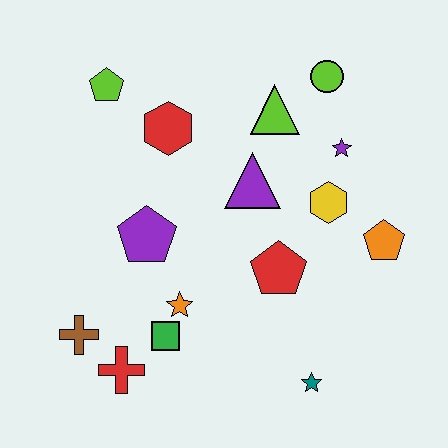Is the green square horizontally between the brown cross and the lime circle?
Yes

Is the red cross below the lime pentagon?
Yes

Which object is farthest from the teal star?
The lime pentagon is farthest from the teal star.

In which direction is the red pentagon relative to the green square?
The red pentagon is to the right of the green square.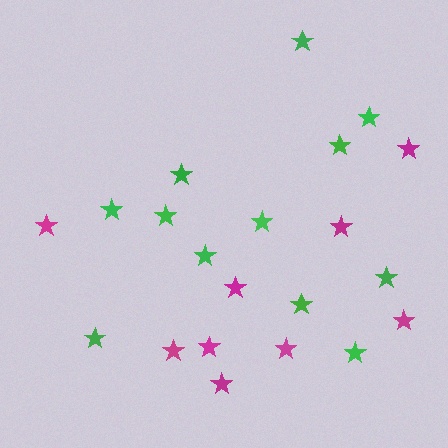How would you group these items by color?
There are 2 groups: one group of magenta stars (9) and one group of green stars (12).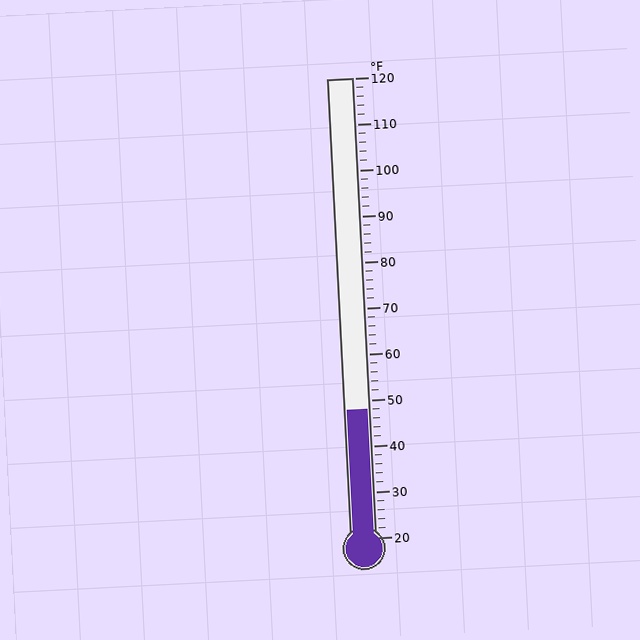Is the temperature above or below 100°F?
The temperature is below 100°F.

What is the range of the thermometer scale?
The thermometer scale ranges from 20°F to 120°F.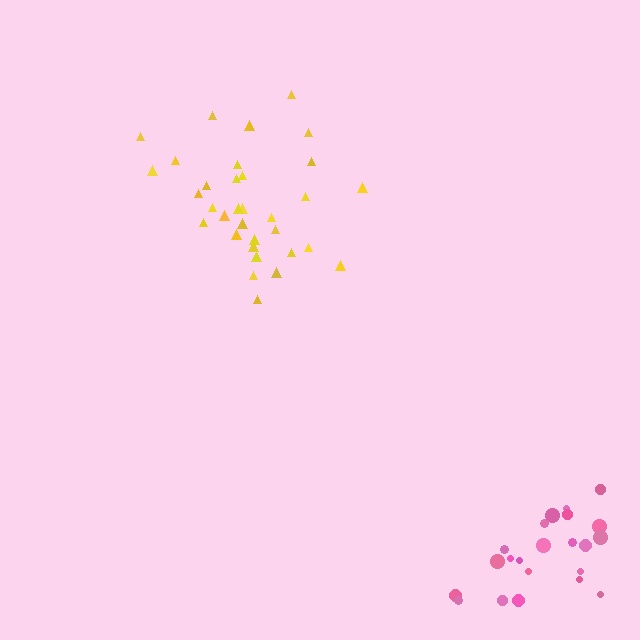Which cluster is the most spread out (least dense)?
Pink.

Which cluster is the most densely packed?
Yellow.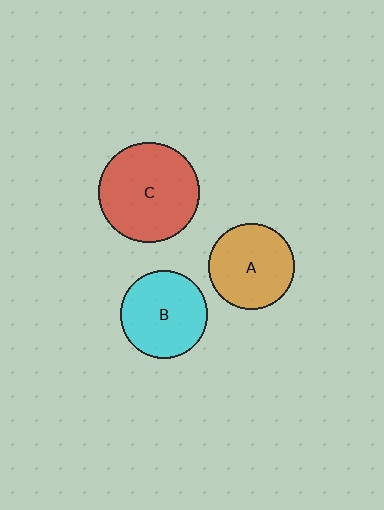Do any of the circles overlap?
No, none of the circles overlap.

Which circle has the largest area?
Circle C (red).